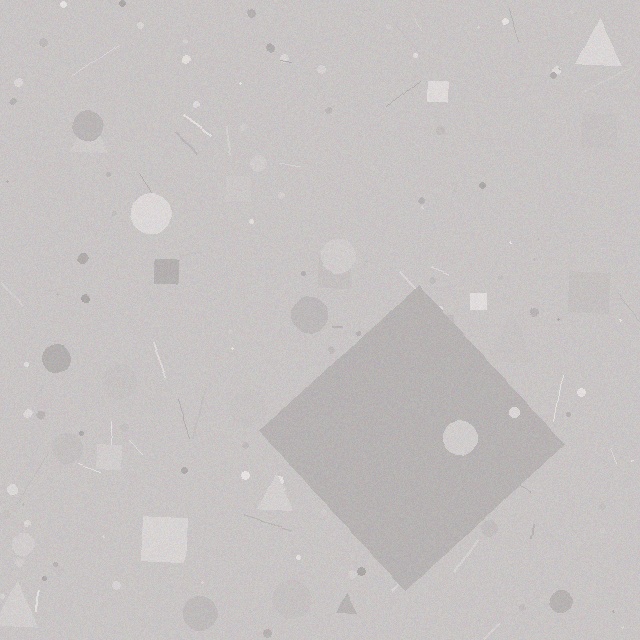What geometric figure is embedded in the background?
A diamond is embedded in the background.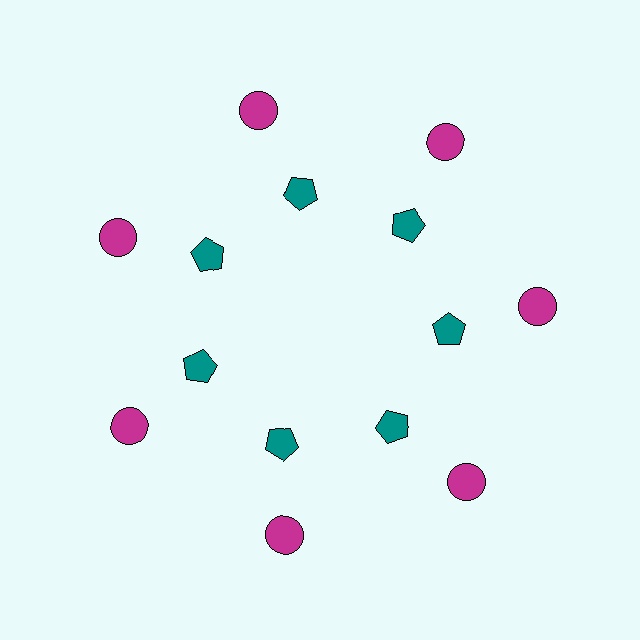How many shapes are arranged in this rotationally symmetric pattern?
There are 14 shapes, arranged in 7 groups of 2.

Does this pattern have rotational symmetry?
Yes, this pattern has 7-fold rotational symmetry. It looks the same after rotating 51 degrees around the center.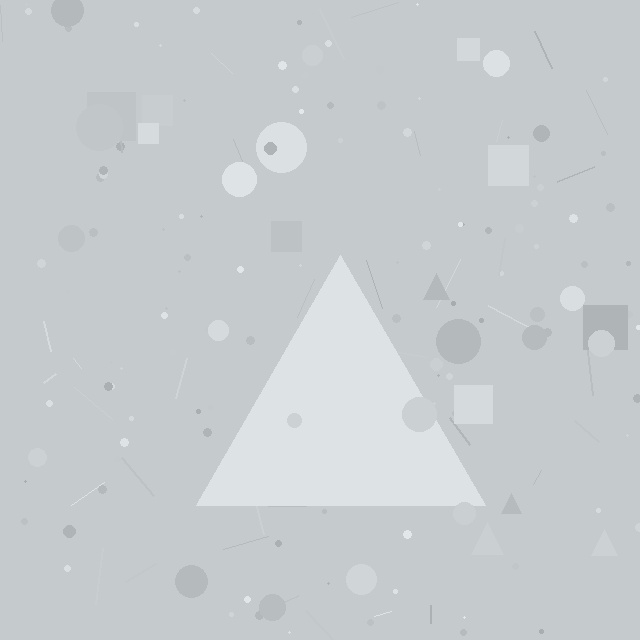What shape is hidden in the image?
A triangle is hidden in the image.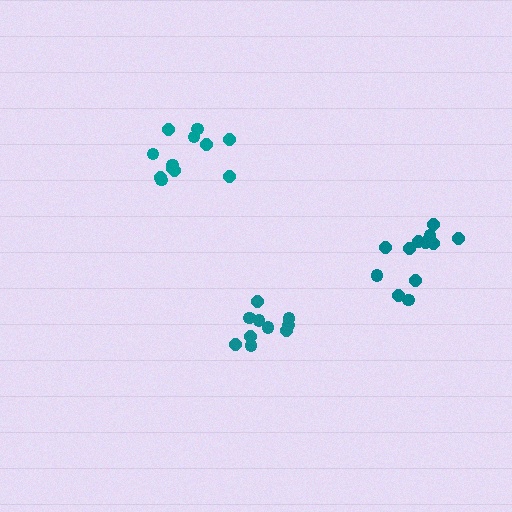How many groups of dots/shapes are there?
There are 3 groups.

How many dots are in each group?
Group 1: 12 dots, Group 2: 10 dots, Group 3: 12 dots (34 total).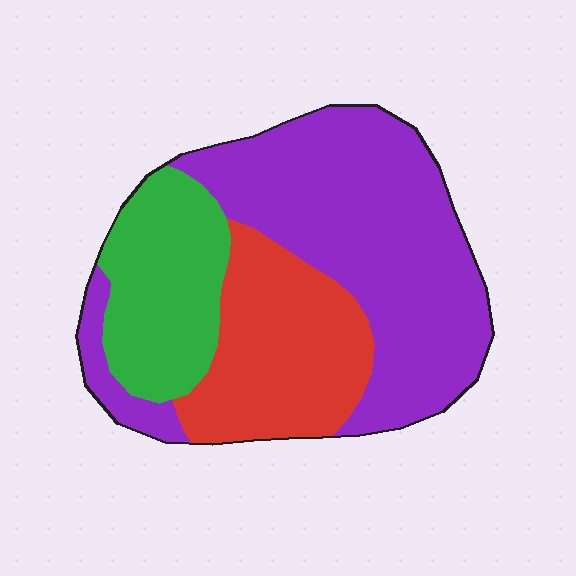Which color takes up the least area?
Green, at roughly 20%.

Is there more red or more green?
Red.